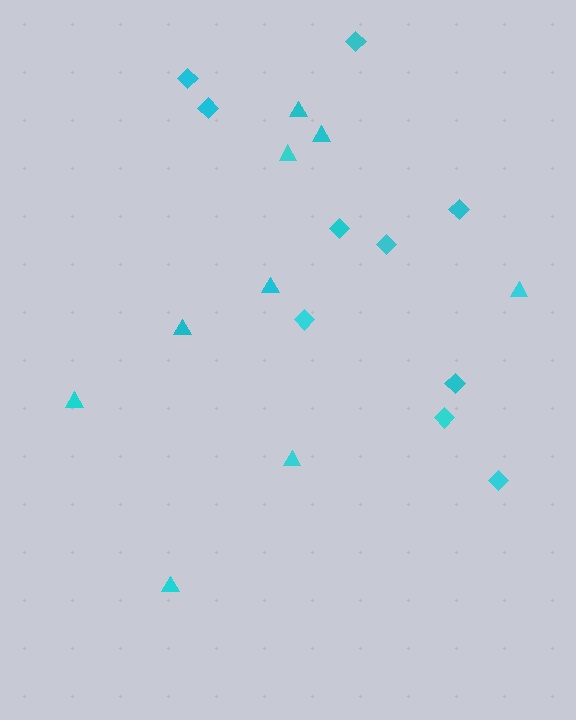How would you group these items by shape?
There are 2 groups: one group of triangles (9) and one group of diamonds (10).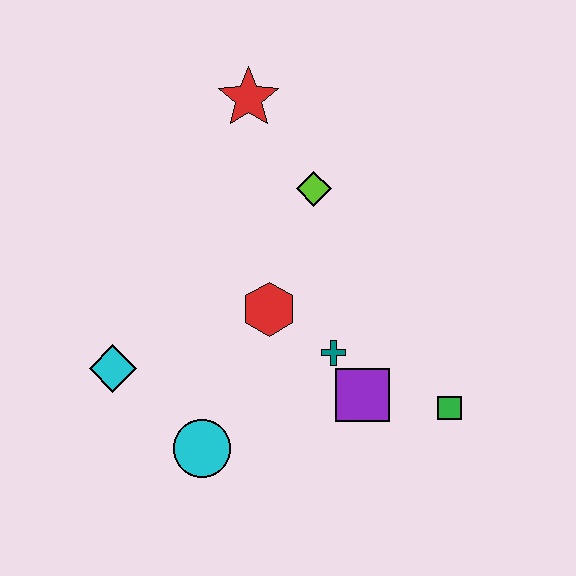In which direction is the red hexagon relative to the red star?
The red hexagon is below the red star.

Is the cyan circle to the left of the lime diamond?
Yes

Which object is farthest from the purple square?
The red star is farthest from the purple square.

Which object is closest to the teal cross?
The purple square is closest to the teal cross.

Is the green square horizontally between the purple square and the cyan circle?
No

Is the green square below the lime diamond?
Yes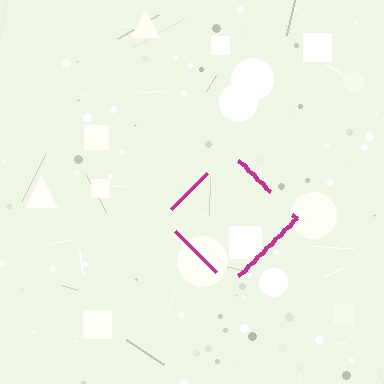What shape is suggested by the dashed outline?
The dashed outline suggests a diamond.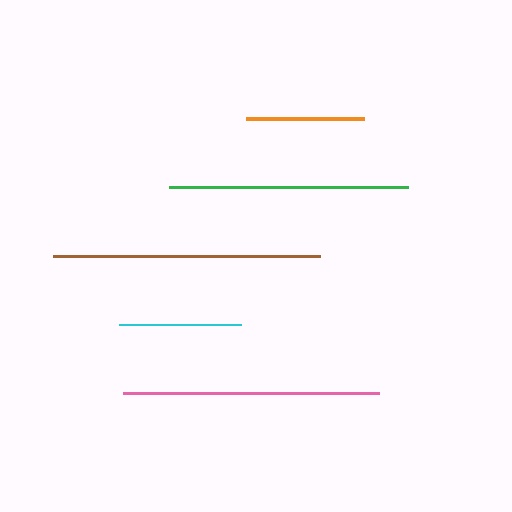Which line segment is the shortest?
The orange line is the shortest at approximately 118 pixels.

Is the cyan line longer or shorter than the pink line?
The pink line is longer than the cyan line.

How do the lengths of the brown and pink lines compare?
The brown and pink lines are approximately the same length.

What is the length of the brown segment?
The brown segment is approximately 267 pixels long.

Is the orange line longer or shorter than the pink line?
The pink line is longer than the orange line.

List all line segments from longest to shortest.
From longest to shortest: brown, pink, green, cyan, orange.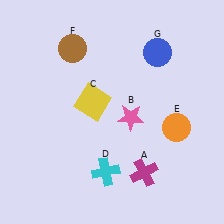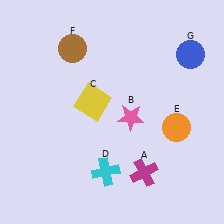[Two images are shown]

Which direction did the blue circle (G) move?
The blue circle (G) moved right.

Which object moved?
The blue circle (G) moved right.